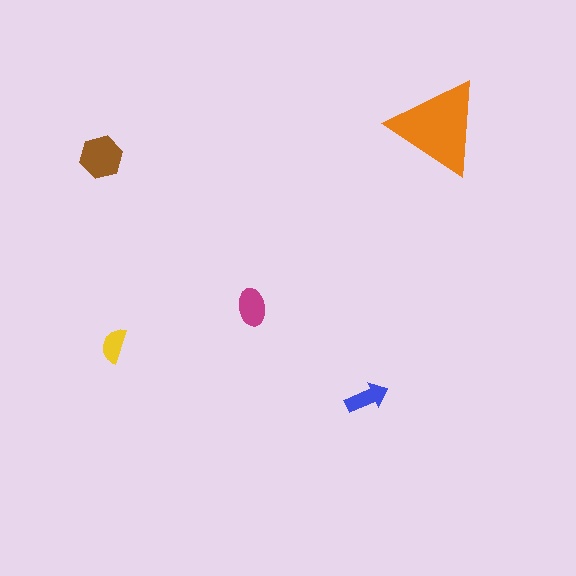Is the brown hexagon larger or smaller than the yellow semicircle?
Larger.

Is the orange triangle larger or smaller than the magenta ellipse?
Larger.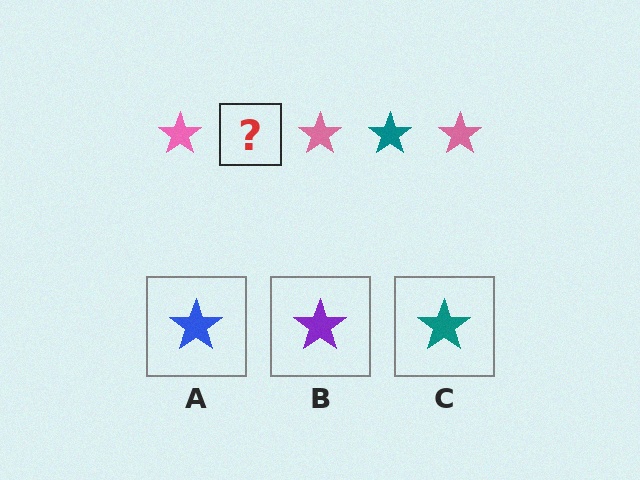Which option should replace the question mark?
Option C.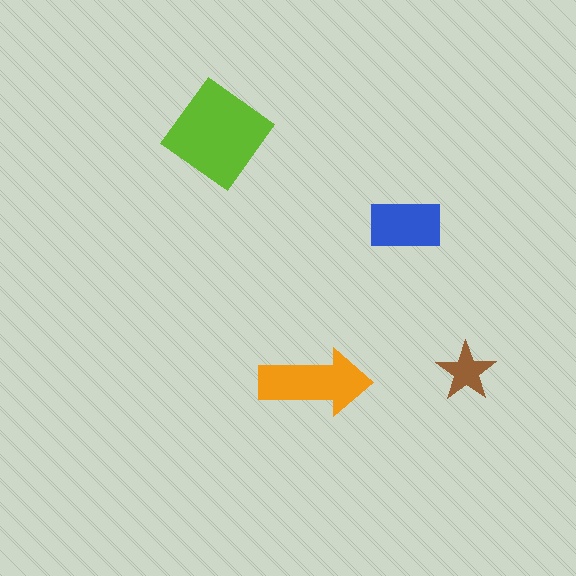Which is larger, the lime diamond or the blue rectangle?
The lime diamond.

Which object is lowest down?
The orange arrow is bottommost.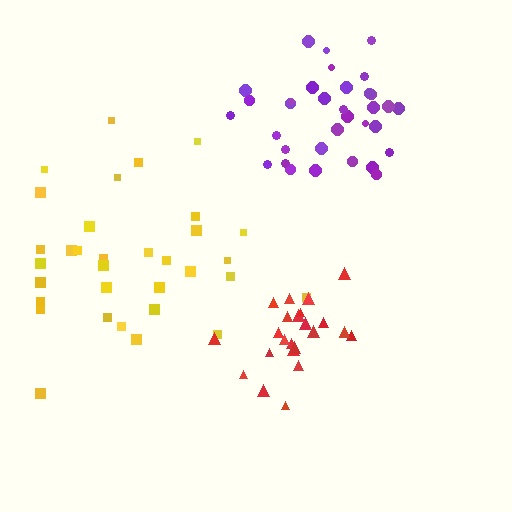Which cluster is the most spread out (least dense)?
Yellow.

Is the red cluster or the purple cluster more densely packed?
Purple.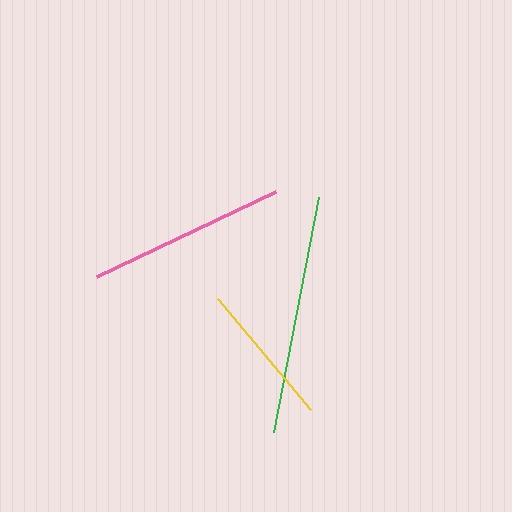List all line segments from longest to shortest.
From longest to shortest: green, pink, yellow.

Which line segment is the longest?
The green line is the longest at approximately 239 pixels.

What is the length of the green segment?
The green segment is approximately 239 pixels long.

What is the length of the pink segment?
The pink segment is approximately 198 pixels long.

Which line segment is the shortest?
The yellow line is the shortest at approximately 145 pixels.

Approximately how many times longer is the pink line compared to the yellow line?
The pink line is approximately 1.4 times the length of the yellow line.